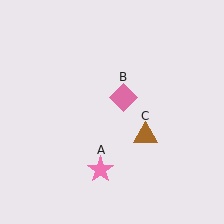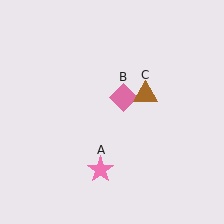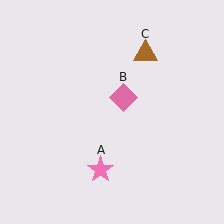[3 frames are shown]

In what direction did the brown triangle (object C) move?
The brown triangle (object C) moved up.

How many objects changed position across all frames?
1 object changed position: brown triangle (object C).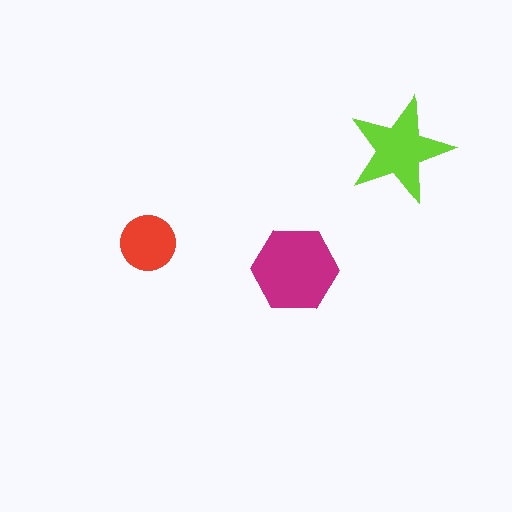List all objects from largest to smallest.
The magenta hexagon, the lime star, the red circle.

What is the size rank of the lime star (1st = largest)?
2nd.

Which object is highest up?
The lime star is topmost.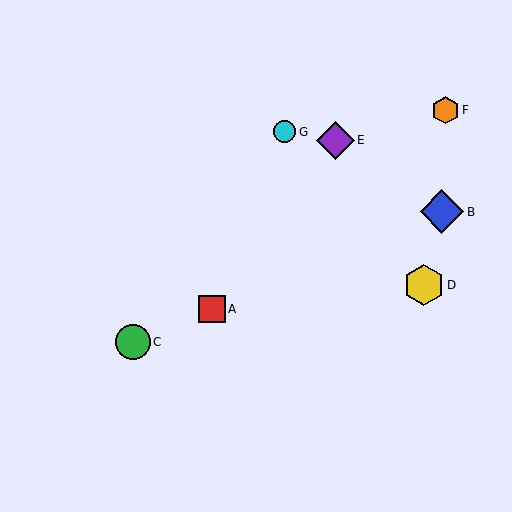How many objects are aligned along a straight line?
3 objects (A, B, C) are aligned along a straight line.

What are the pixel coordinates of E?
Object E is at (335, 140).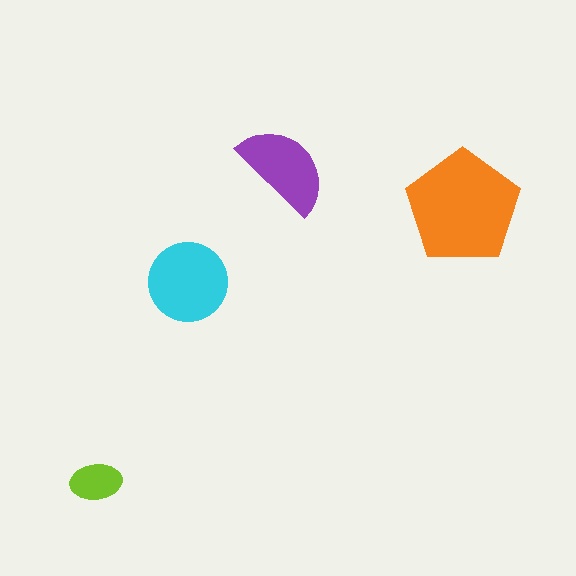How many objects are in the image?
There are 4 objects in the image.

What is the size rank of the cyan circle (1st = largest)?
2nd.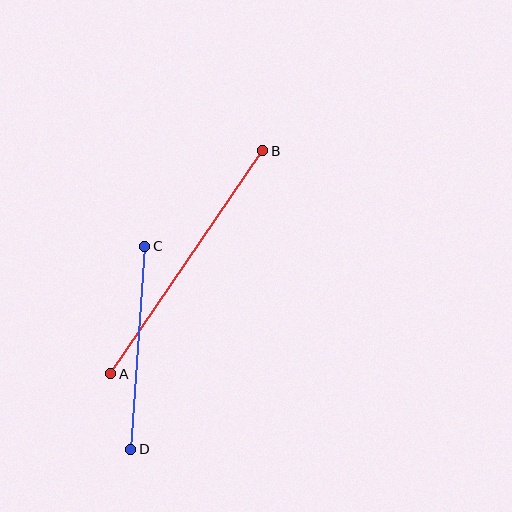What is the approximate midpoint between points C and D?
The midpoint is at approximately (138, 348) pixels.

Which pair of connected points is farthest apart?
Points A and B are farthest apart.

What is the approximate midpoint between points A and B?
The midpoint is at approximately (187, 262) pixels.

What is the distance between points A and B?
The distance is approximately 270 pixels.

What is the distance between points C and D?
The distance is approximately 204 pixels.